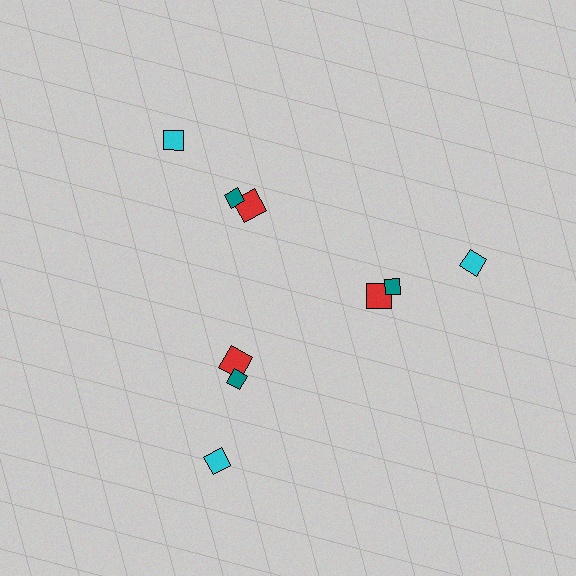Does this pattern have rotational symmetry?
Yes, this pattern has 3-fold rotational symmetry. It looks the same after rotating 120 degrees around the center.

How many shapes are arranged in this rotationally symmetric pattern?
There are 9 shapes, arranged in 3 groups of 3.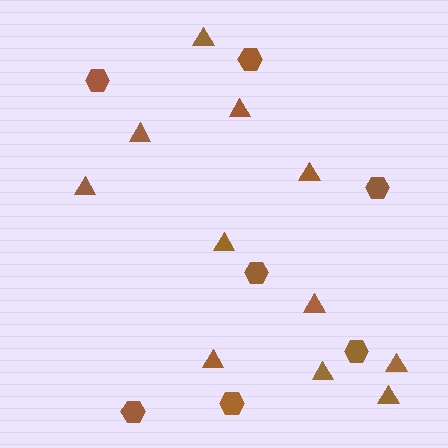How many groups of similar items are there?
There are 2 groups: one group of triangles (11) and one group of hexagons (7).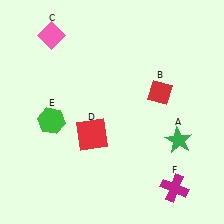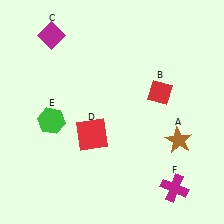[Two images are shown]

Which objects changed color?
A changed from green to brown. C changed from pink to magenta.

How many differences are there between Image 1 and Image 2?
There are 2 differences between the two images.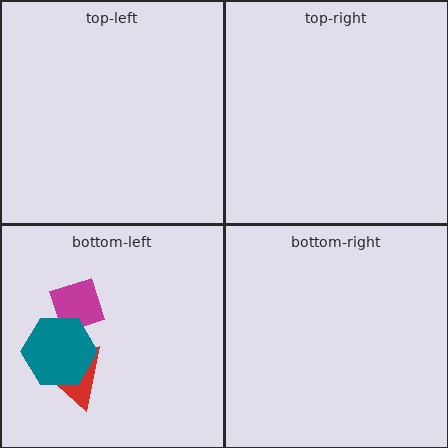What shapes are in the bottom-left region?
The red triangle, the magenta diamond, the teal hexagon.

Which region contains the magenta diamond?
The bottom-left region.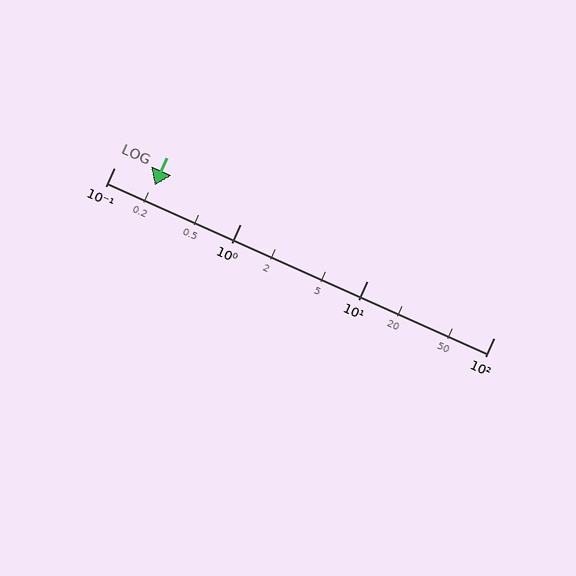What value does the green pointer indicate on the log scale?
The pointer indicates approximately 0.21.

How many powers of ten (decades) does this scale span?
The scale spans 3 decades, from 0.1 to 100.